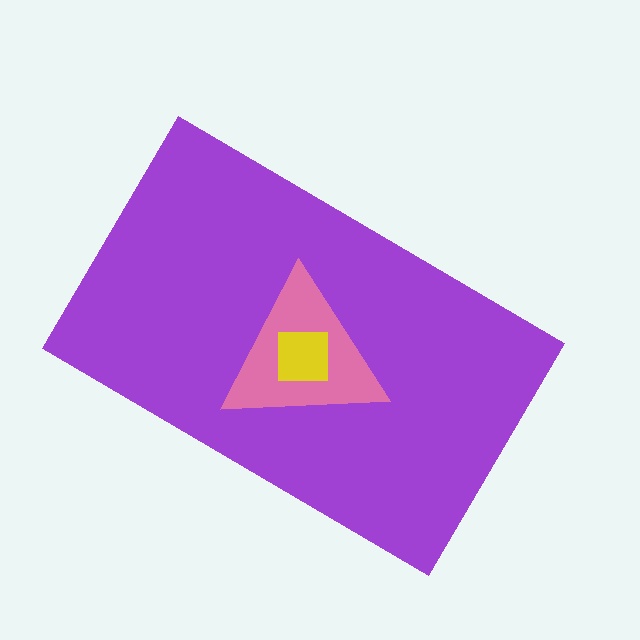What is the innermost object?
The yellow square.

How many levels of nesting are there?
3.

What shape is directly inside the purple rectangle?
The pink triangle.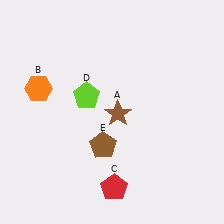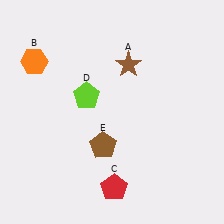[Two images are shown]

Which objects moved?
The objects that moved are: the brown star (A), the orange hexagon (B).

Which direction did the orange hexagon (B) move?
The orange hexagon (B) moved up.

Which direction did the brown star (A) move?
The brown star (A) moved up.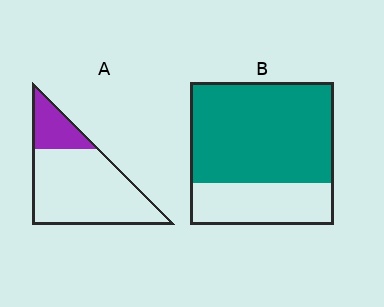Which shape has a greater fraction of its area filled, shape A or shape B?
Shape B.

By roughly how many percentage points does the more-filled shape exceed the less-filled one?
By roughly 50 percentage points (B over A).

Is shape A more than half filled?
No.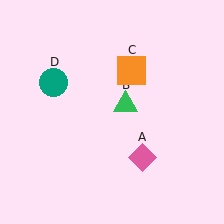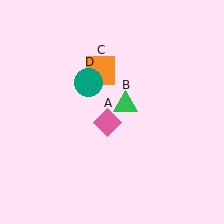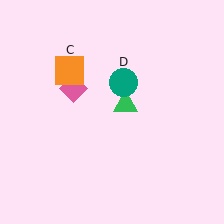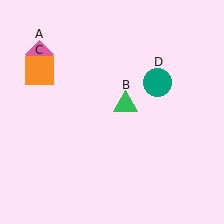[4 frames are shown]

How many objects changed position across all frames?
3 objects changed position: pink diamond (object A), orange square (object C), teal circle (object D).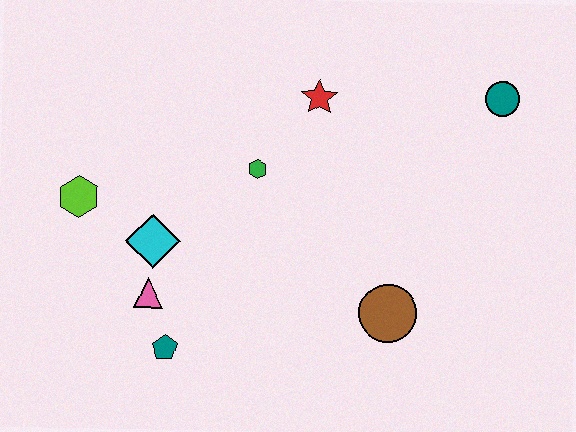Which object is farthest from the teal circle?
The lime hexagon is farthest from the teal circle.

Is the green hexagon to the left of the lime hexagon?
No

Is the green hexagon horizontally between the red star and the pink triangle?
Yes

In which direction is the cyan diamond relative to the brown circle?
The cyan diamond is to the left of the brown circle.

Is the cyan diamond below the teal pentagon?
No